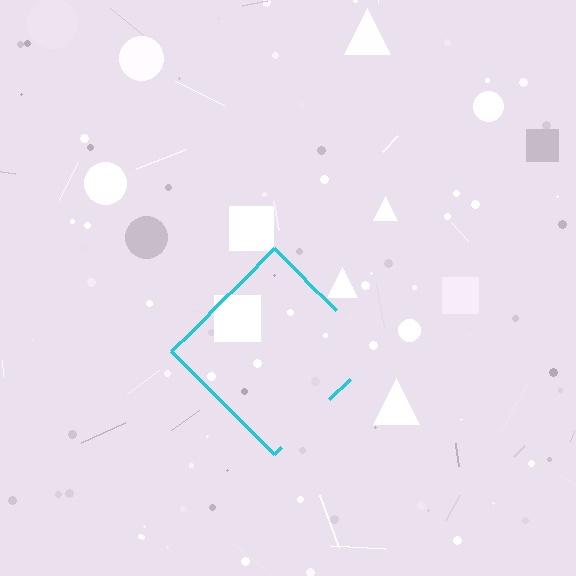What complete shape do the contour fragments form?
The contour fragments form a diamond.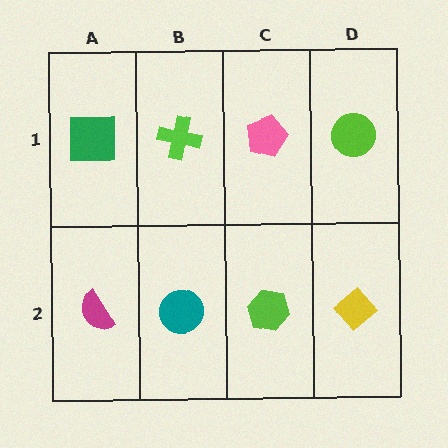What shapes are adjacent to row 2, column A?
A green square (row 1, column A), a teal circle (row 2, column B).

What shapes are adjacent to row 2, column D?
A lime circle (row 1, column D), a lime hexagon (row 2, column C).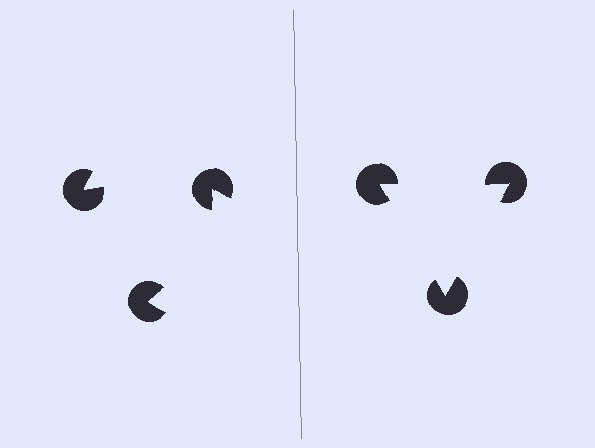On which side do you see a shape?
An illusory triangle appears on the right side. On the left side the wedge cuts are rotated, so no coherent shape forms.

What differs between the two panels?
The pac-man discs are positioned identically on both sides; only the wedge orientations differ. On the right they align to a triangle; on the left they are misaligned.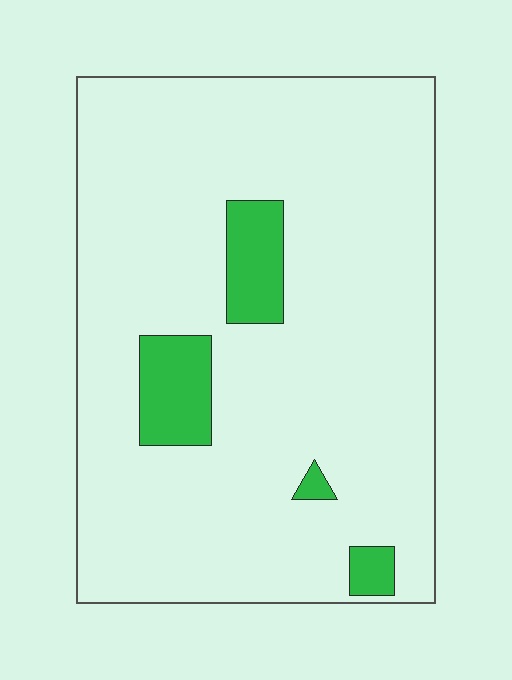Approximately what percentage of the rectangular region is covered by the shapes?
Approximately 10%.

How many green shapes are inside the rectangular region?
4.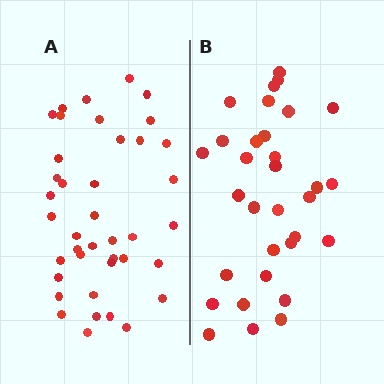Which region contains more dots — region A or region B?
Region A (the left region) has more dots.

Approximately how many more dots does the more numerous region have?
Region A has roughly 8 or so more dots than region B.